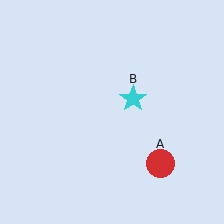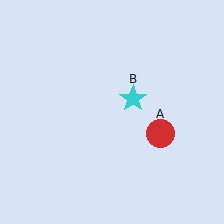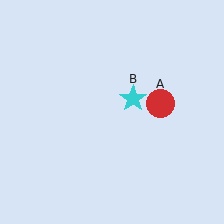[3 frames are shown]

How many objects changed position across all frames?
1 object changed position: red circle (object A).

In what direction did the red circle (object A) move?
The red circle (object A) moved up.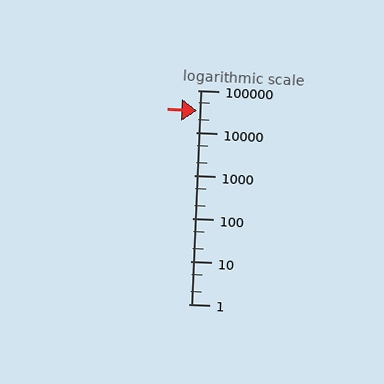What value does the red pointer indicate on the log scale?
The pointer indicates approximately 34000.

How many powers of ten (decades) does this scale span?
The scale spans 5 decades, from 1 to 100000.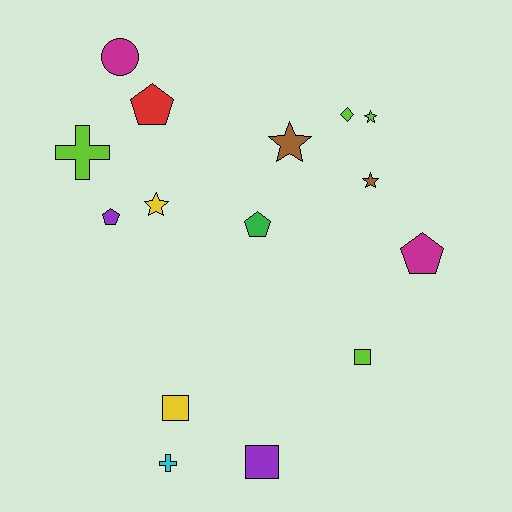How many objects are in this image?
There are 15 objects.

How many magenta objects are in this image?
There are 2 magenta objects.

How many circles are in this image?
There is 1 circle.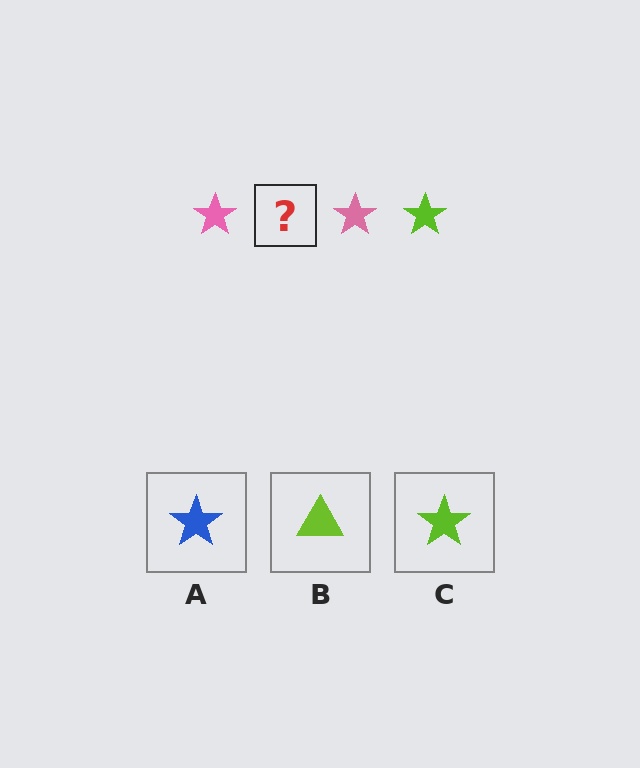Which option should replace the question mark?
Option C.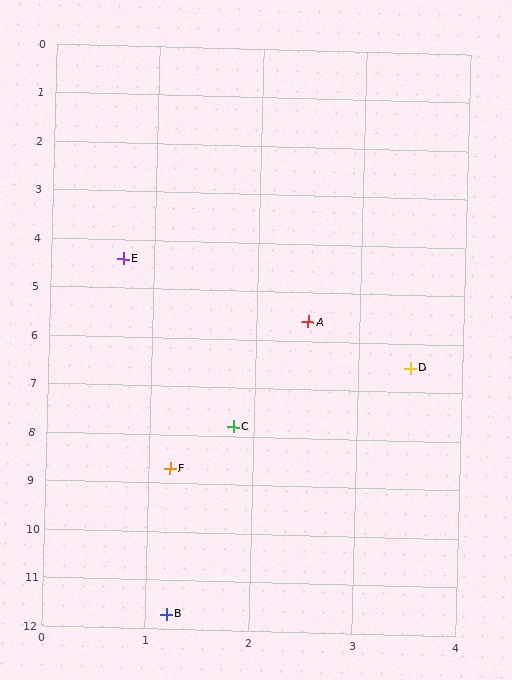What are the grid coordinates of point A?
Point A is at approximately (2.5, 5.6).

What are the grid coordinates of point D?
Point D is at approximately (3.5, 6.5).